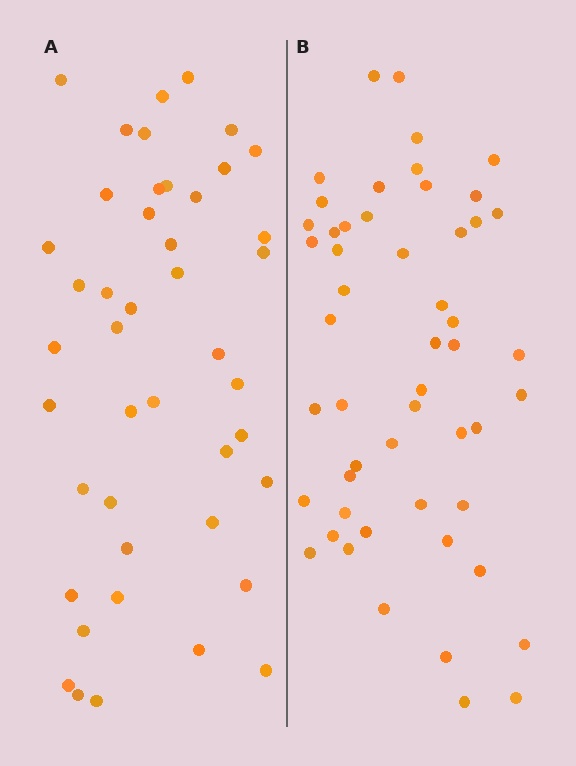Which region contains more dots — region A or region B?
Region B (the right region) has more dots.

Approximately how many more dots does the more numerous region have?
Region B has roughly 8 or so more dots than region A.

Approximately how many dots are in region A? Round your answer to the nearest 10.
About 40 dots. (The exact count is 44, which rounds to 40.)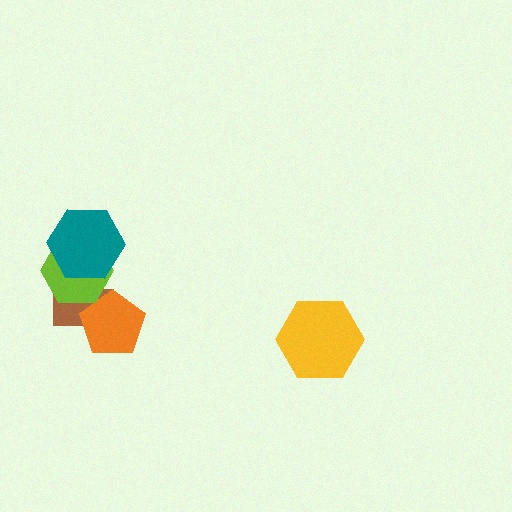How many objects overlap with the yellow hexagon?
0 objects overlap with the yellow hexagon.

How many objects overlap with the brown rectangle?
2 objects overlap with the brown rectangle.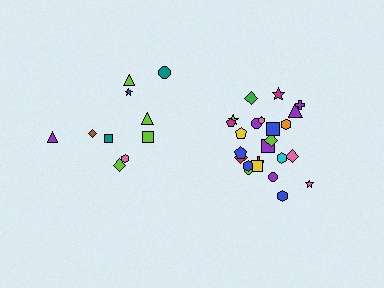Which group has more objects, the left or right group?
The right group.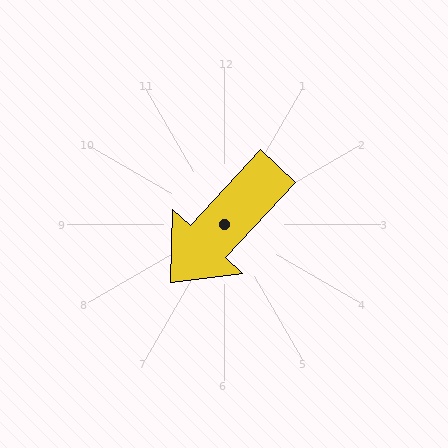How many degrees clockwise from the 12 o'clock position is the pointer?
Approximately 223 degrees.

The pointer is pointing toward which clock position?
Roughly 7 o'clock.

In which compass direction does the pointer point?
Southwest.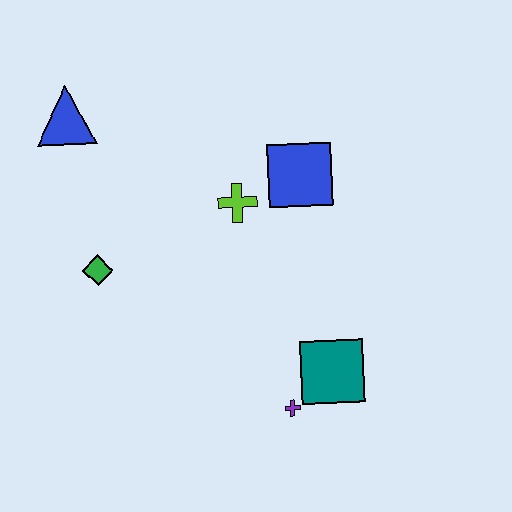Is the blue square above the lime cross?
Yes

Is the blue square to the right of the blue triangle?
Yes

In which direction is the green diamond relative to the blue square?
The green diamond is to the left of the blue square.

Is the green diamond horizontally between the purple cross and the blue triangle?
Yes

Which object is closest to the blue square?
The lime cross is closest to the blue square.